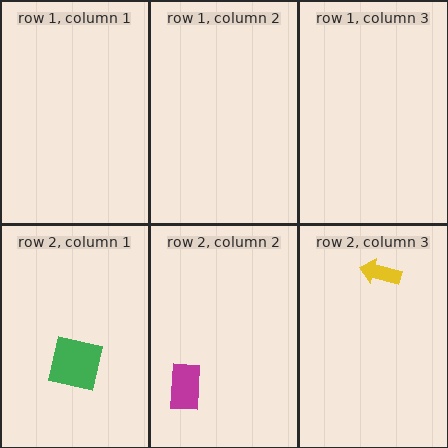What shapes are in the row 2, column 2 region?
The magenta rectangle.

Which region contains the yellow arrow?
The row 2, column 3 region.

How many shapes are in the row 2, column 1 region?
1.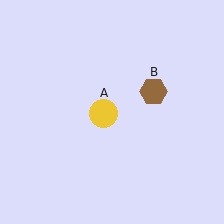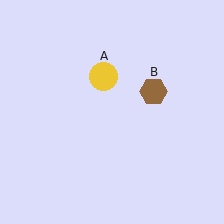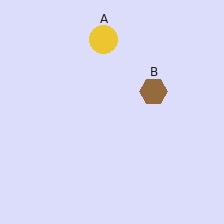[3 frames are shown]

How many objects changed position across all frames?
1 object changed position: yellow circle (object A).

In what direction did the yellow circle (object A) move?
The yellow circle (object A) moved up.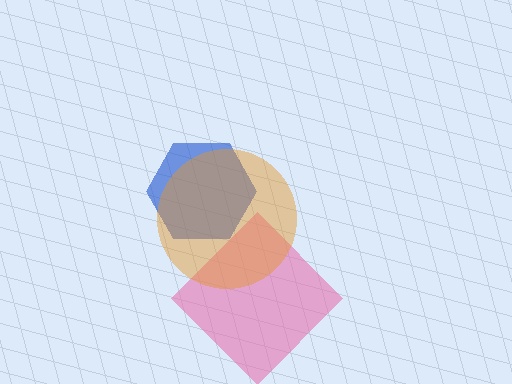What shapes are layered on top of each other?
The layered shapes are: a pink diamond, a blue hexagon, an orange circle.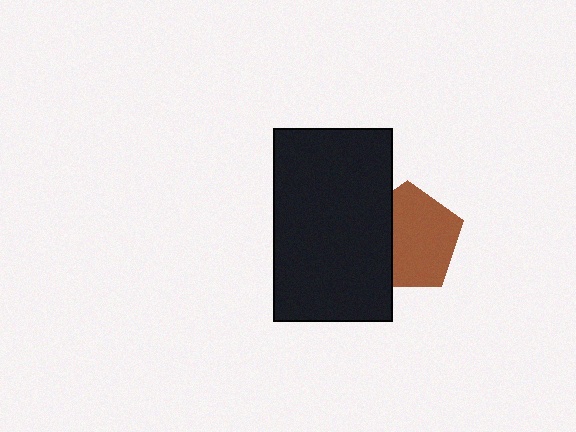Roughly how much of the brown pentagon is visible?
Most of it is visible (roughly 67%).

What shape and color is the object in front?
The object in front is a black rectangle.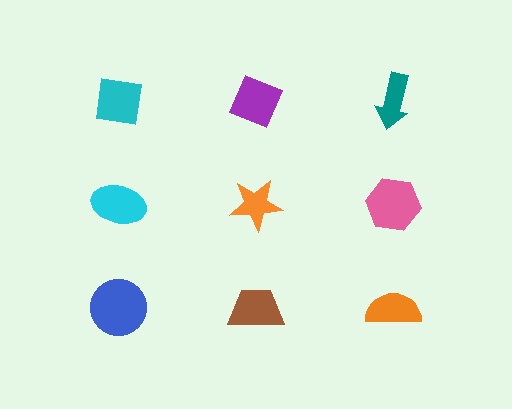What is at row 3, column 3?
An orange semicircle.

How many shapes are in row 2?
3 shapes.